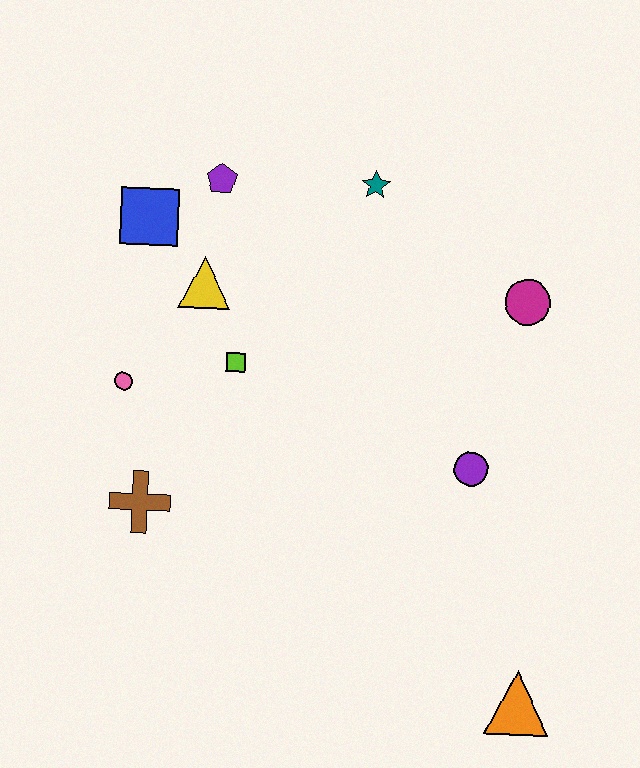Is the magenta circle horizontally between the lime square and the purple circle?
No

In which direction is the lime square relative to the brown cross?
The lime square is above the brown cross.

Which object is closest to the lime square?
The yellow triangle is closest to the lime square.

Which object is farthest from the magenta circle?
The brown cross is farthest from the magenta circle.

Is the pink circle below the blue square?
Yes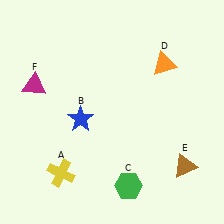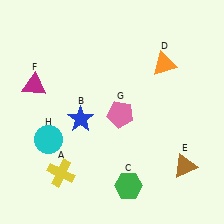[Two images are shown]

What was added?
A pink pentagon (G), a cyan circle (H) were added in Image 2.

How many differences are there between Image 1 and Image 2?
There are 2 differences between the two images.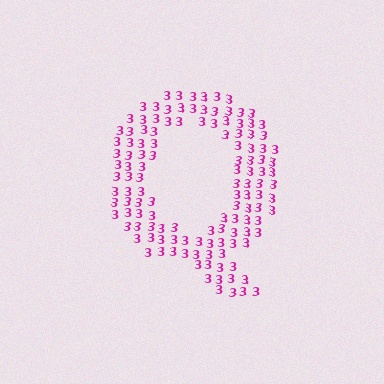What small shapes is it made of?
It is made of small digit 3's.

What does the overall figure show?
The overall figure shows the letter Q.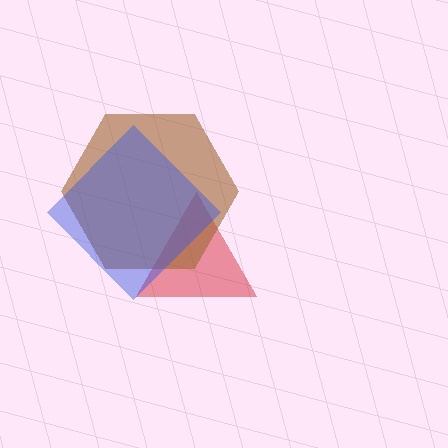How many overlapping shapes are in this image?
There are 3 overlapping shapes in the image.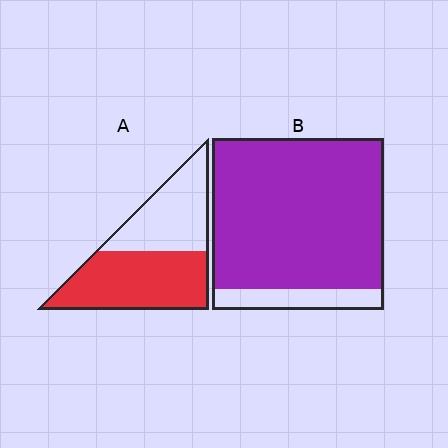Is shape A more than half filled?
Yes.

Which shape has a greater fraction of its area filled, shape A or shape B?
Shape B.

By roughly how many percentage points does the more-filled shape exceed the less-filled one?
By roughly 30 percentage points (B over A).